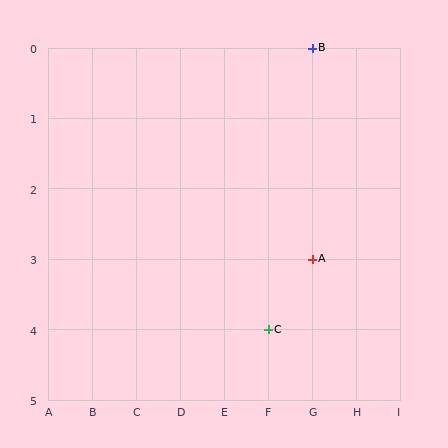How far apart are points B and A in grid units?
Points B and A are 3 rows apart.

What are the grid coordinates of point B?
Point B is at grid coordinates (G, 0).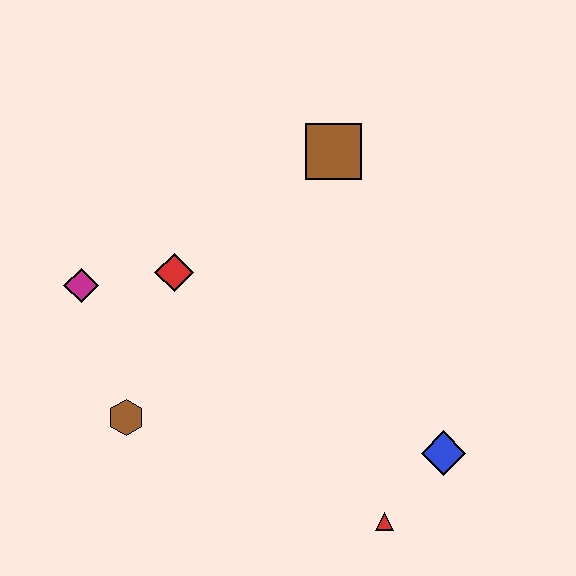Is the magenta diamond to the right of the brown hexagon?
No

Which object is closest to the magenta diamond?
The red diamond is closest to the magenta diamond.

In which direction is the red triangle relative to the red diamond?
The red triangle is below the red diamond.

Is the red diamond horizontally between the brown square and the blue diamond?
No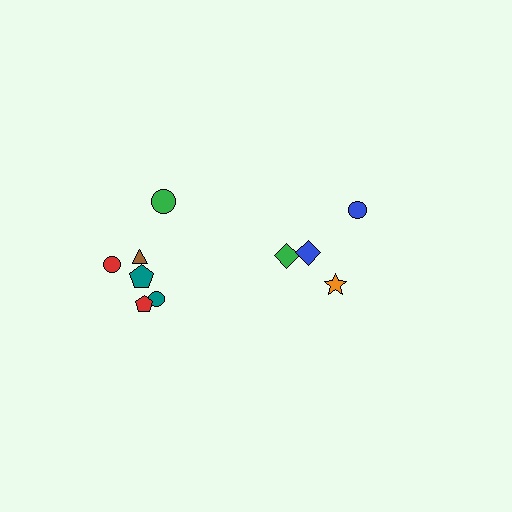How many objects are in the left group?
There are 6 objects.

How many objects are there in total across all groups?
There are 10 objects.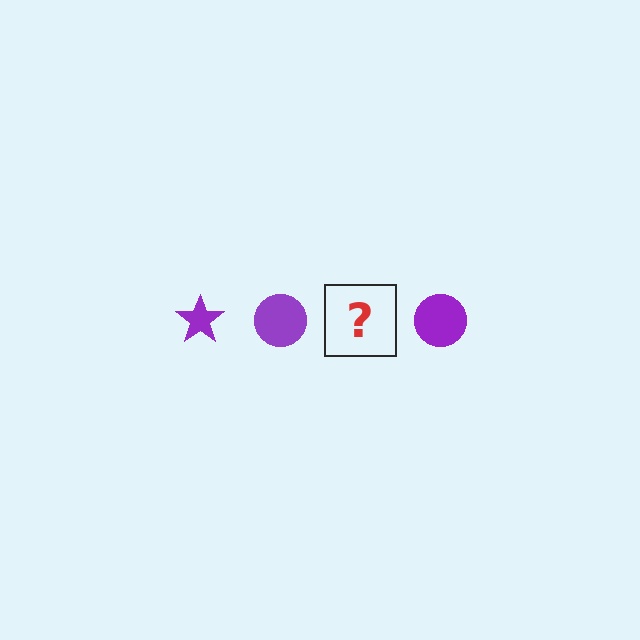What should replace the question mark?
The question mark should be replaced with a purple star.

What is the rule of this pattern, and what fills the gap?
The rule is that the pattern cycles through star, circle shapes in purple. The gap should be filled with a purple star.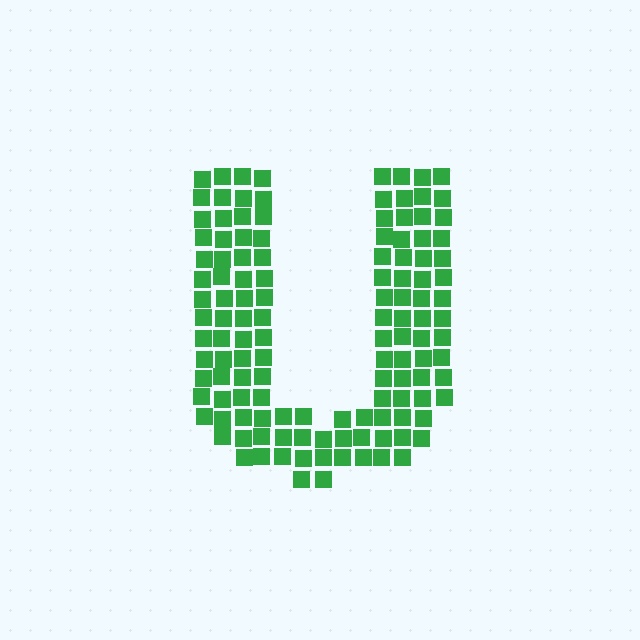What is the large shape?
The large shape is the letter U.